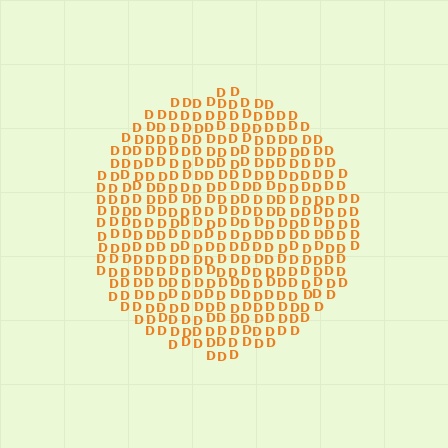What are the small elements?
The small elements are letter D's.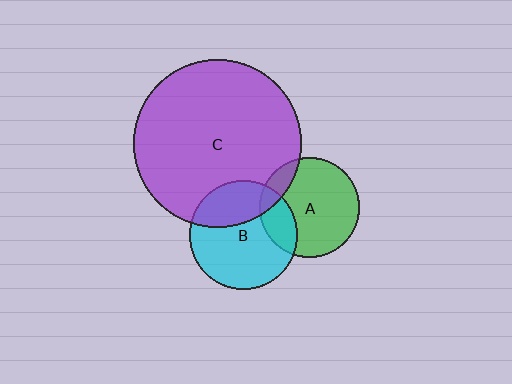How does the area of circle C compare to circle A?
Approximately 2.8 times.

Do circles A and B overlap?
Yes.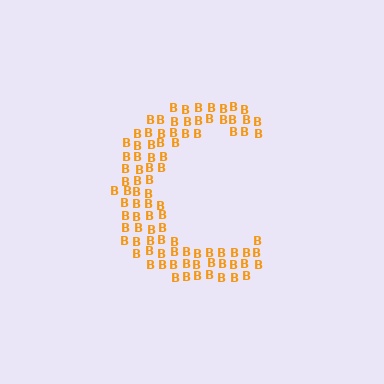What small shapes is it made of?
It is made of small letter B's.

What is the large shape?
The large shape is the letter C.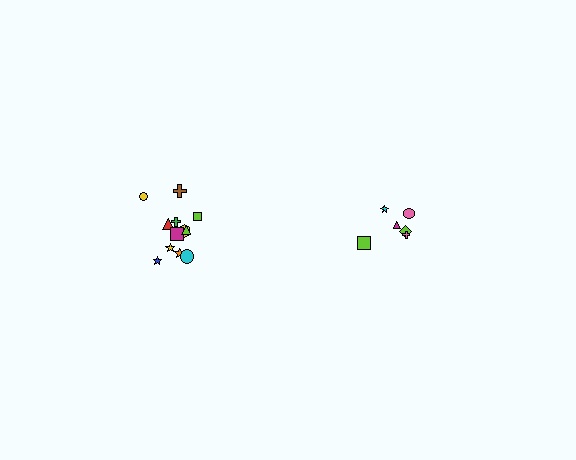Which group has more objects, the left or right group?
The left group.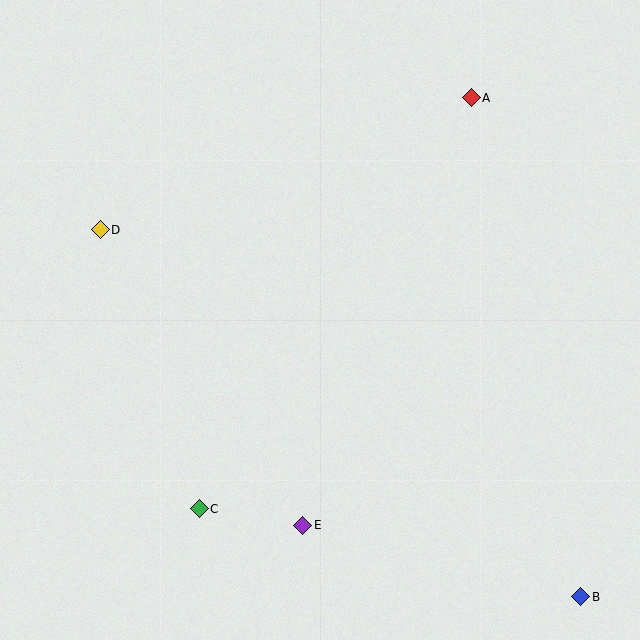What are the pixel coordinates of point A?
Point A is at (471, 98).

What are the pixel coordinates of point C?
Point C is at (199, 509).